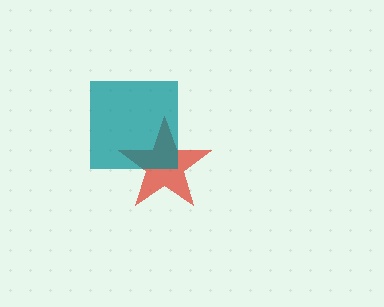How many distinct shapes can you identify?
There are 2 distinct shapes: a red star, a teal square.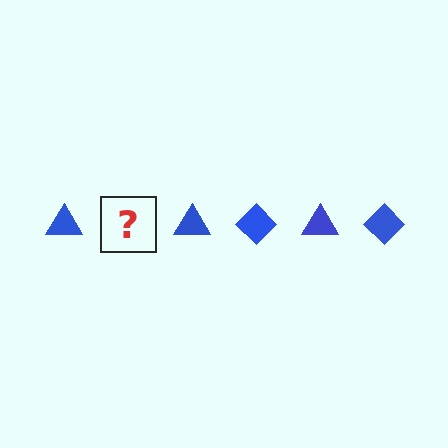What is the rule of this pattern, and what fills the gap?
The rule is that the pattern cycles through triangle, diamond shapes in blue. The gap should be filled with a blue diamond.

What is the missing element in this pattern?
The missing element is a blue diamond.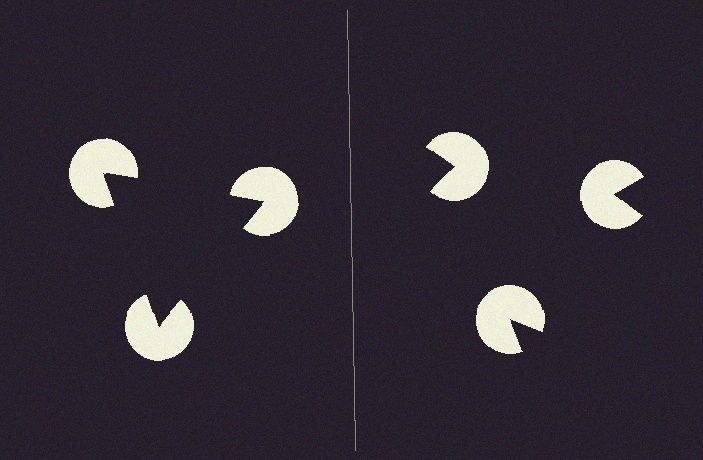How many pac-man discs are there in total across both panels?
6 — 3 on each side.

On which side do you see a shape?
An illusory triangle appears on the left side. On the right side the wedge cuts are rotated, so no coherent shape forms.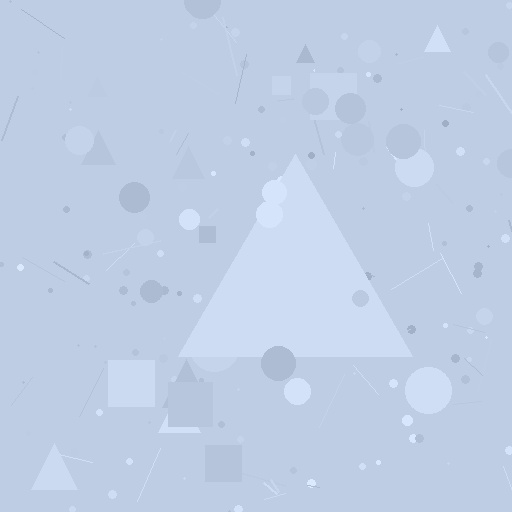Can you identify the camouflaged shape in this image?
The camouflaged shape is a triangle.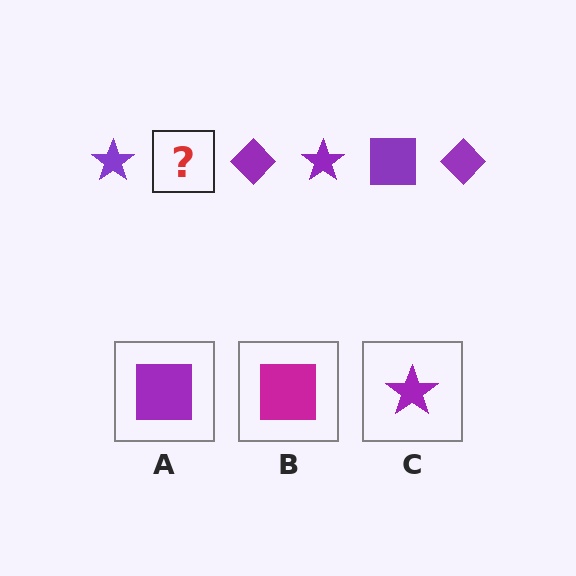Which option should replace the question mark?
Option A.